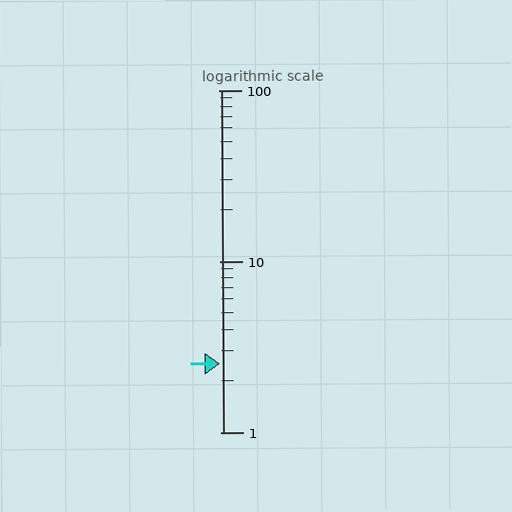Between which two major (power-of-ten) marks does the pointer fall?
The pointer is between 1 and 10.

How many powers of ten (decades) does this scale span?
The scale spans 2 decades, from 1 to 100.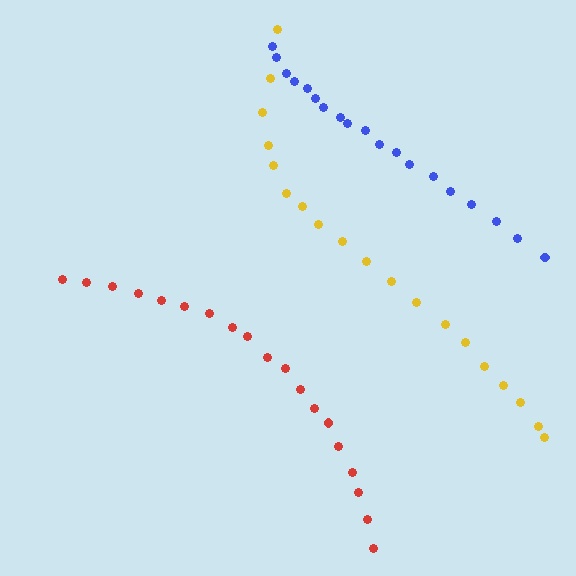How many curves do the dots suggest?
There are 3 distinct paths.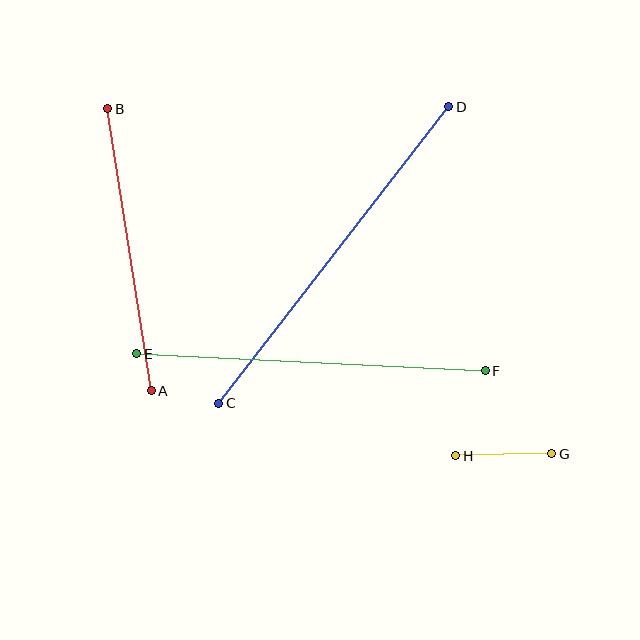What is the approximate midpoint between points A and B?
The midpoint is at approximately (130, 250) pixels.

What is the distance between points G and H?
The distance is approximately 96 pixels.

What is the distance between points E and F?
The distance is approximately 349 pixels.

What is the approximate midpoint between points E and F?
The midpoint is at approximately (311, 362) pixels.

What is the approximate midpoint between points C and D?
The midpoint is at approximately (334, 255) pixels.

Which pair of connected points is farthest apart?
Points C and D are farthest apart.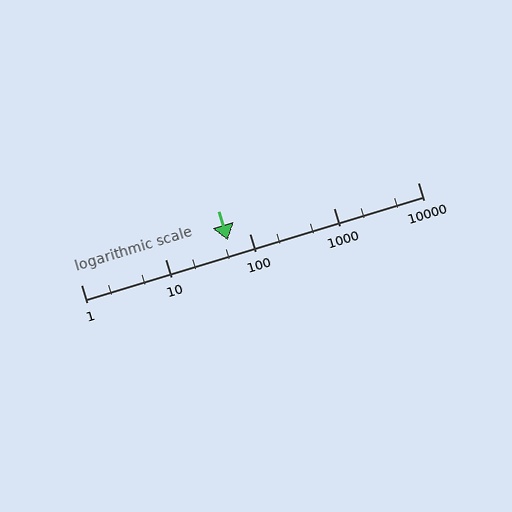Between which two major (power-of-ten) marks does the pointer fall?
The pointer is between 10 and 100.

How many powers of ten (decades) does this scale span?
The scale spans 4 decades, from 1 to 10000.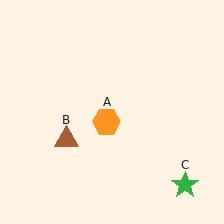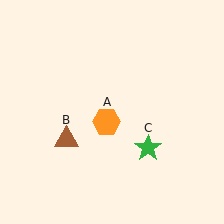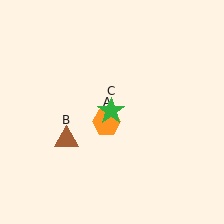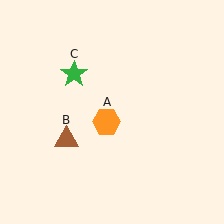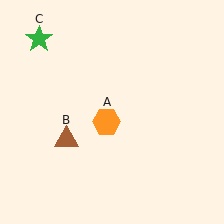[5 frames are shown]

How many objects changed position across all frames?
1 object changed position: green star (object C).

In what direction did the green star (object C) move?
The green star (object C) moved up and to the left.